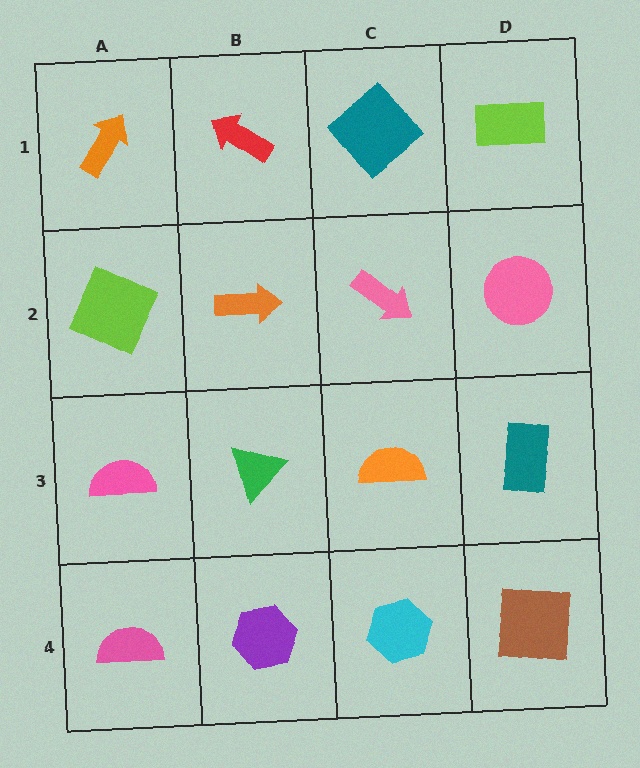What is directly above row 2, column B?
A red arrow.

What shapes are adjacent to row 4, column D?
A teal rectangle (row 3, column D), a cyan hexagon (row 4, column C).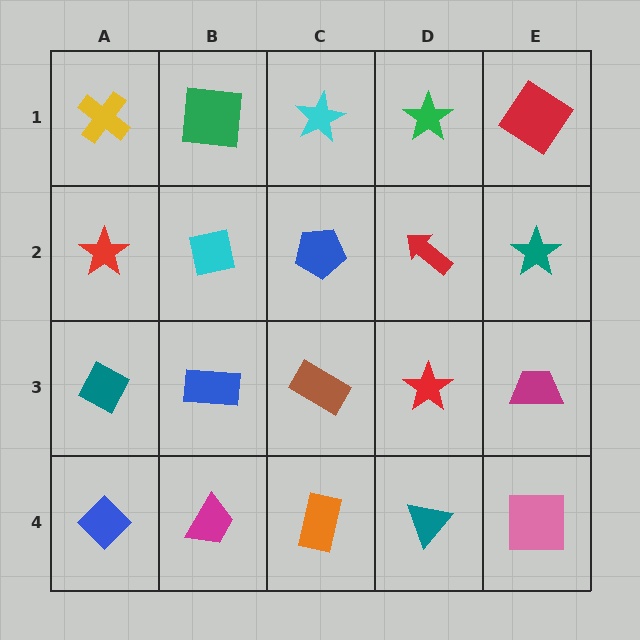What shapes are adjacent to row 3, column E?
A teal star (row 2, column E), a pink square (row 4, column E), a red star (row 3, column D).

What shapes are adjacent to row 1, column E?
A teal star (row 2, column E), a green star (row 1, column D).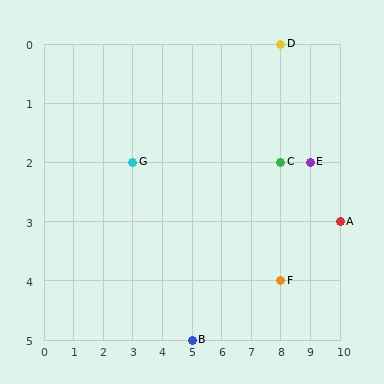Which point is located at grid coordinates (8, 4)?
Point F is at (8, 4).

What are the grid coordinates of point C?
Point C is at grid coordinates (8, 2).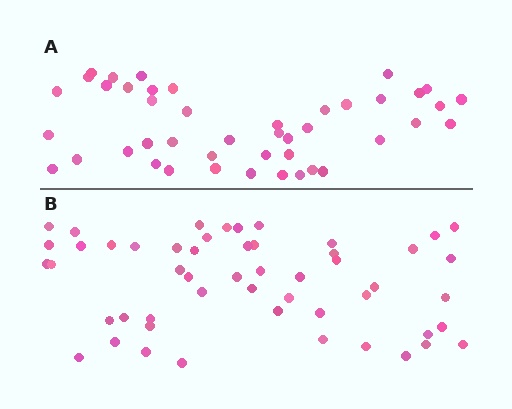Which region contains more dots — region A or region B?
Region B (the bottom region) has more dots.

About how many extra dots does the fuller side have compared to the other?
Region B has roughly 8 or so more dots than region A.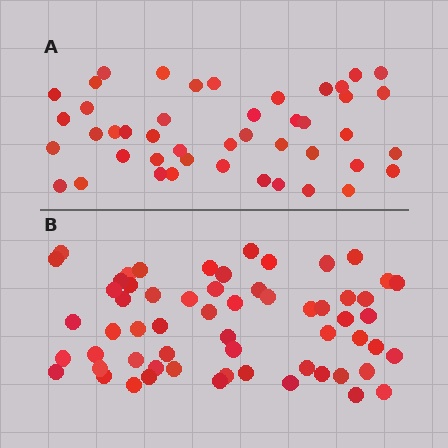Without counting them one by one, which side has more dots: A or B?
Region B (the bottom region) has more dots.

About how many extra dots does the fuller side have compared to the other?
Region B has approximately 15 more dots than region A.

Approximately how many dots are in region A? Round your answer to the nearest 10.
About 40 dots. (The exact count is 45, which rounds to 40.)